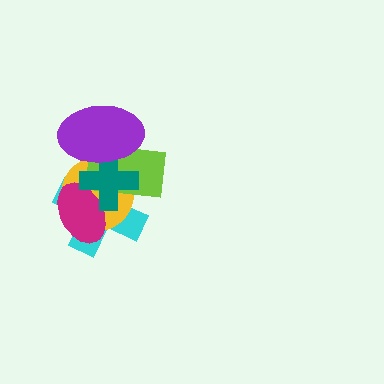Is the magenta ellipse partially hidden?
Yes, it is partially covered by another shape.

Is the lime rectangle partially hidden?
Yes, it is partially covered by another shape.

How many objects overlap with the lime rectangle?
5 objects overlap with the lime rectangle.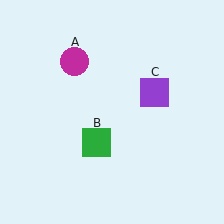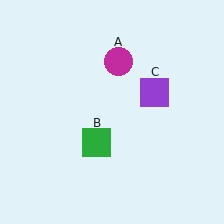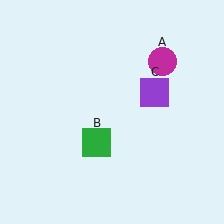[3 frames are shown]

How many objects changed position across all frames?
1 object changed position: magenta circle (object A).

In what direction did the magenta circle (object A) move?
The magenta circle (object A) moved right.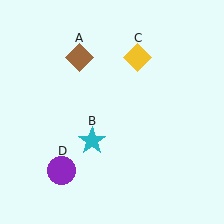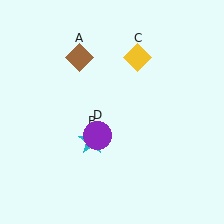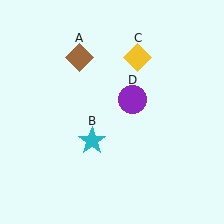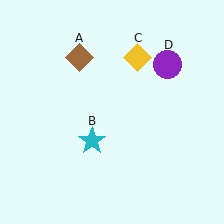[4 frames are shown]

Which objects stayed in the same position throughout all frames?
Brown diamond (object A) and cyan star (object B) and yellow diamond (object C) remained stationary.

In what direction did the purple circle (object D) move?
The purple circle (object D) moved up and to the right.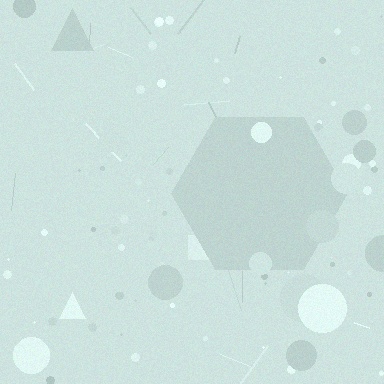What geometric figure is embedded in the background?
A hexagon is embedded in the background.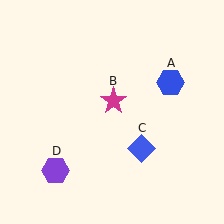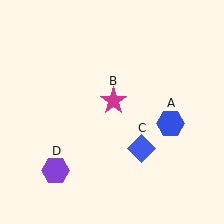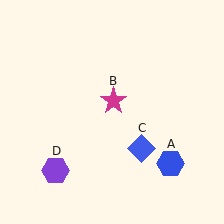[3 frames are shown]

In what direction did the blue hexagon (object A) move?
The blue hexagon (object A) moved down.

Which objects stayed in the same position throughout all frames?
Magenta star (object B) and blue diamond (object C) and purple hexagon (object D) remained stationary.